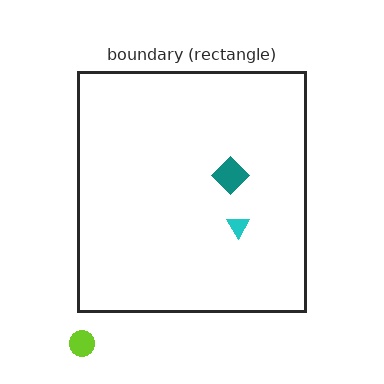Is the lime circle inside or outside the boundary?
Outside.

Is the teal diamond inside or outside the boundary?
Inside.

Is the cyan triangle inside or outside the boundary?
Inside.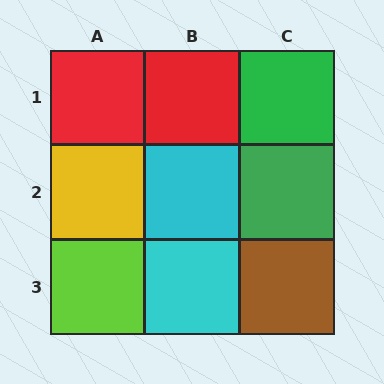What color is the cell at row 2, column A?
Yellow.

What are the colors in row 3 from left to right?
Lime, cyan, brown.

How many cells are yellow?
1 cell is yellow.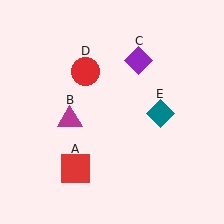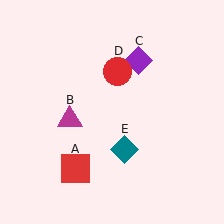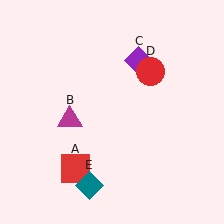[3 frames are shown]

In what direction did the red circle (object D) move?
The red circle (object D) moved right.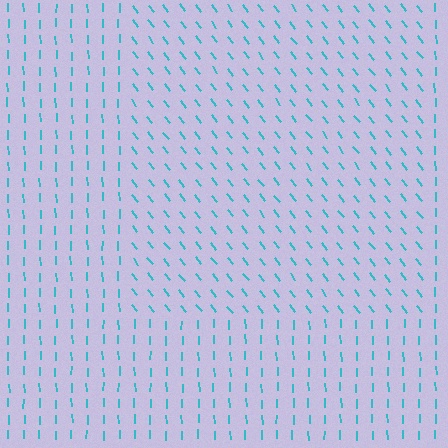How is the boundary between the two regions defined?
The boundary is defined purely by a change in line orientation (approximately 36 degrees difference). All lines are the same color and thickness.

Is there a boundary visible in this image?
Yes, there is a texture boundary formed by a change in line orientation.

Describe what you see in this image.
The image is filled with small cyan line segments. A rectangle region in the image has lines oriented differently from the surrounding lines, creating a visible texture boundary.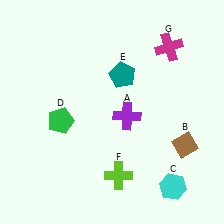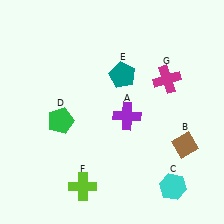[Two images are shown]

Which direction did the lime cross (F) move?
The lime cross (F) moved left.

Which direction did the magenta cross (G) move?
The magenta cross (G) moved down.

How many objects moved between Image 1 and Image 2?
2 objects moved between the two images.